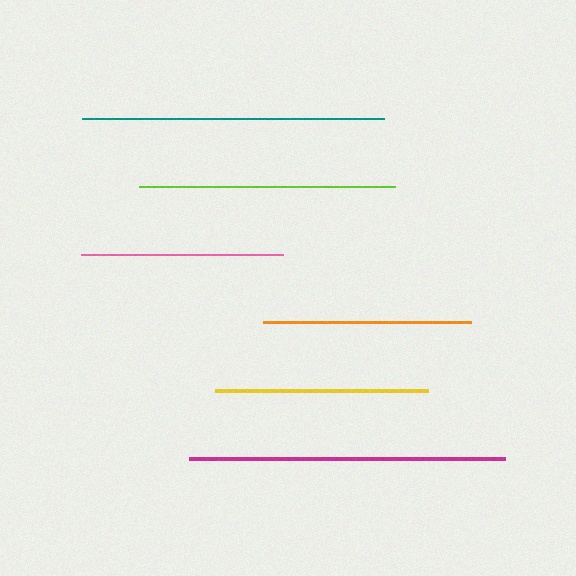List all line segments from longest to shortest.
From longest to shortest: magenta, teal, lime, yellow, orange, pink.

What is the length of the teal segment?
The teal segment is approximately 301 pixels long.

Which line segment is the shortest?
The pink line is the shortest at approximately 201 pixels.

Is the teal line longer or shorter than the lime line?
The teal line is longer than the lime line.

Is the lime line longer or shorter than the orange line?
The lime line is longer than the orange line.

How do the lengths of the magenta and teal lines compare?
The magenta and teal lines are approximately the same length.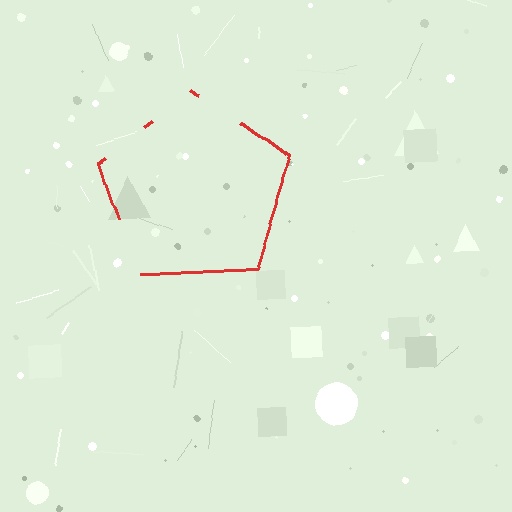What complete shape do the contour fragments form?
The contour fragments form a pentagon.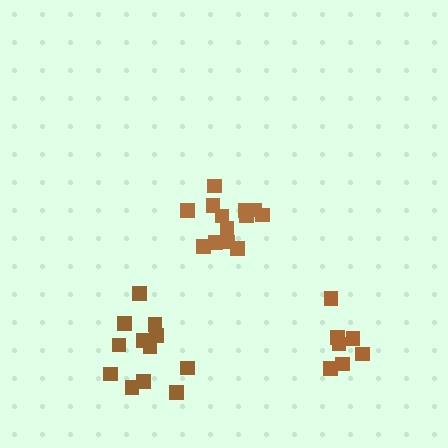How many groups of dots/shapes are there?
There are 3 groups.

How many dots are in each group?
Group 1: 7 dots, Group 2: 13 dots, Group 3: 12 dots (32 total).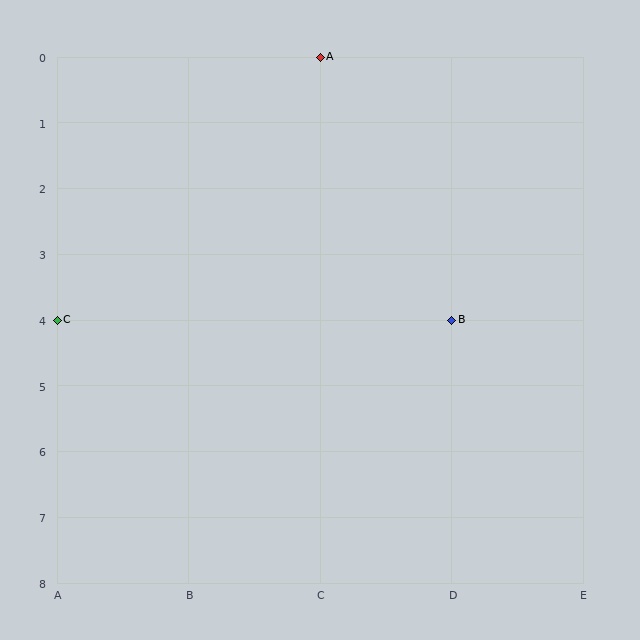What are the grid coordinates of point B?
Point B is at grid coordinates (D, 4).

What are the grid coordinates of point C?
Point C is at grid coordinates (A, 4).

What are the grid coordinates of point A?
Point A is at grid coordinates (C, 0).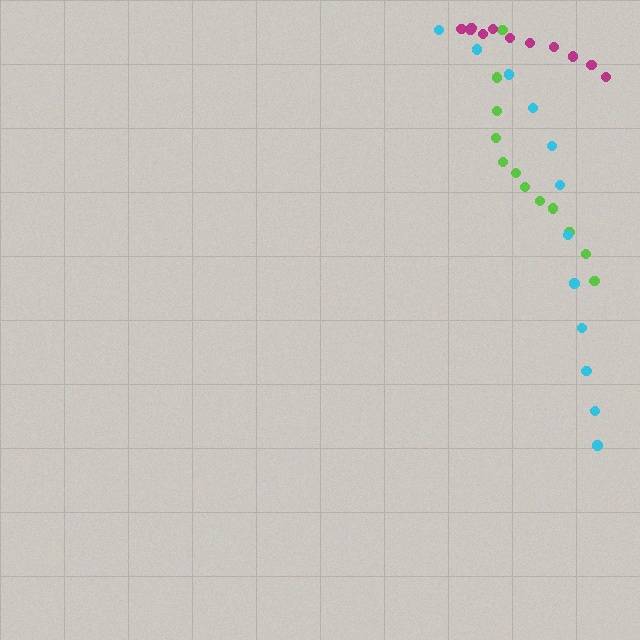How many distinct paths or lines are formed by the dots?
There are 3 distinct paths.